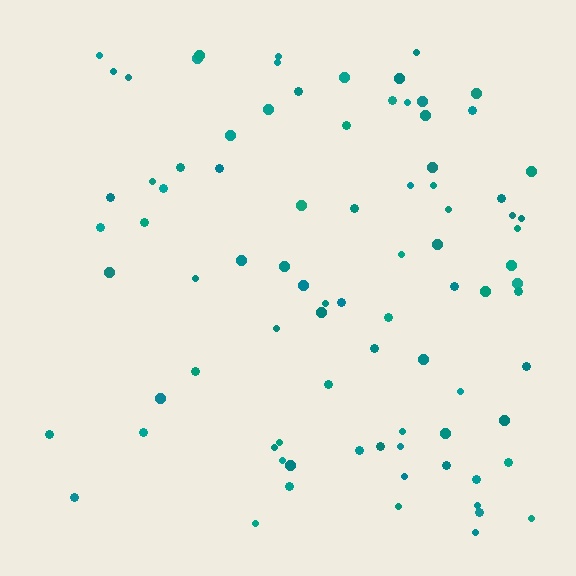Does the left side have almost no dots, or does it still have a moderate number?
Still a moderate number, just noticeably fewer than the right.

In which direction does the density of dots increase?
From left to right, with the right side densest.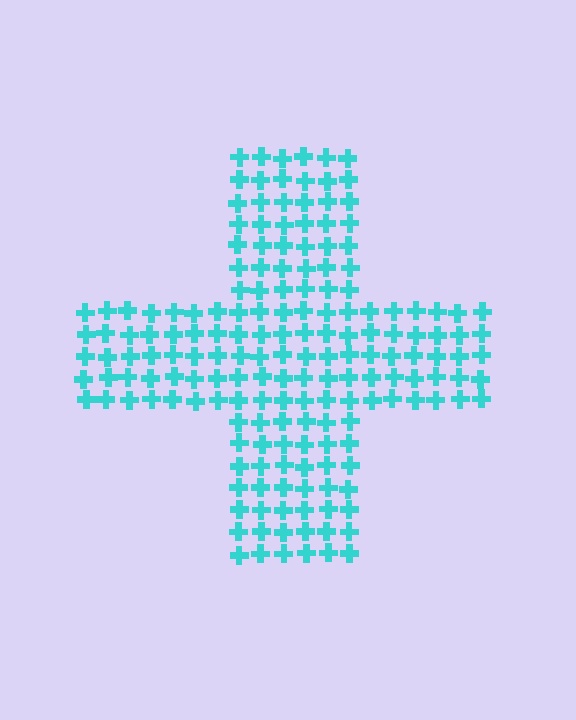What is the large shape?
The large shape is a cross.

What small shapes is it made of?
It is made of small crosses.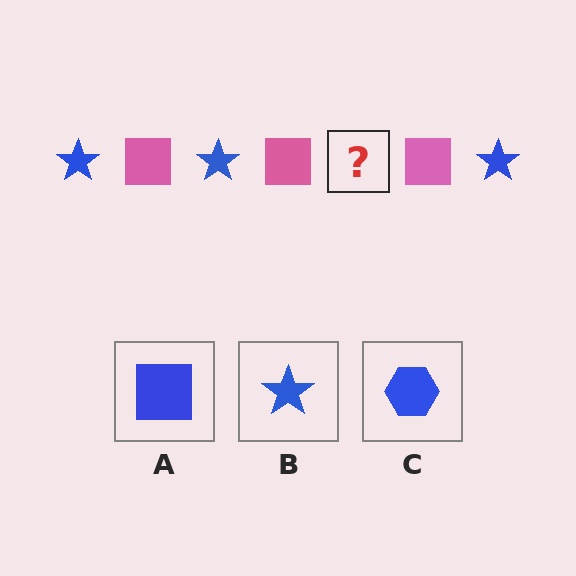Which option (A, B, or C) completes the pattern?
B.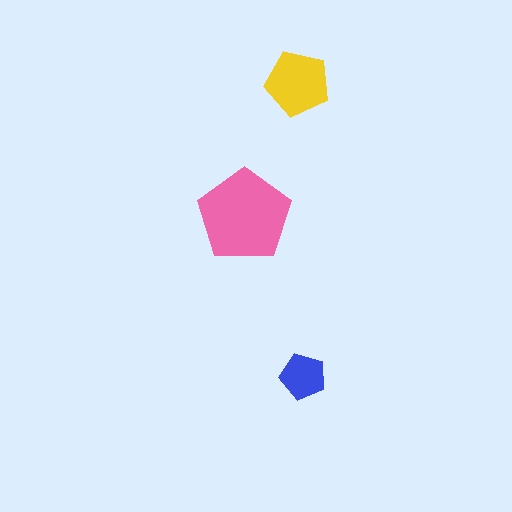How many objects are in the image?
There are 3 objects in the image.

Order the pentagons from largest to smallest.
the pink one, the yellow one, the blue one.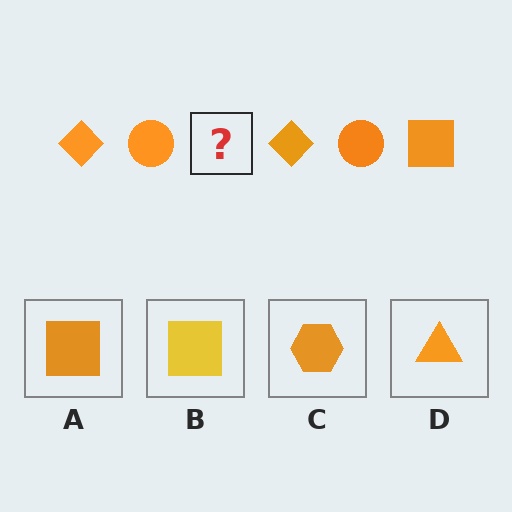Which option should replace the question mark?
Option A.